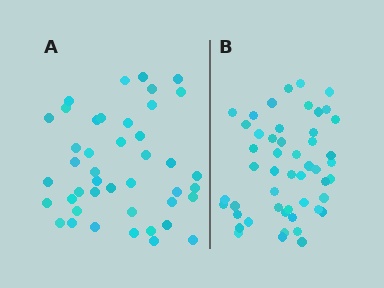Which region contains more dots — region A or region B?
Region B (the right region) has more dots.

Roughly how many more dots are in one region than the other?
Region B has roughly 8 or so more dots than region A.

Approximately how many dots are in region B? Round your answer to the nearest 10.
About 50 dots.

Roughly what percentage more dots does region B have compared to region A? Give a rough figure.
About 15% more.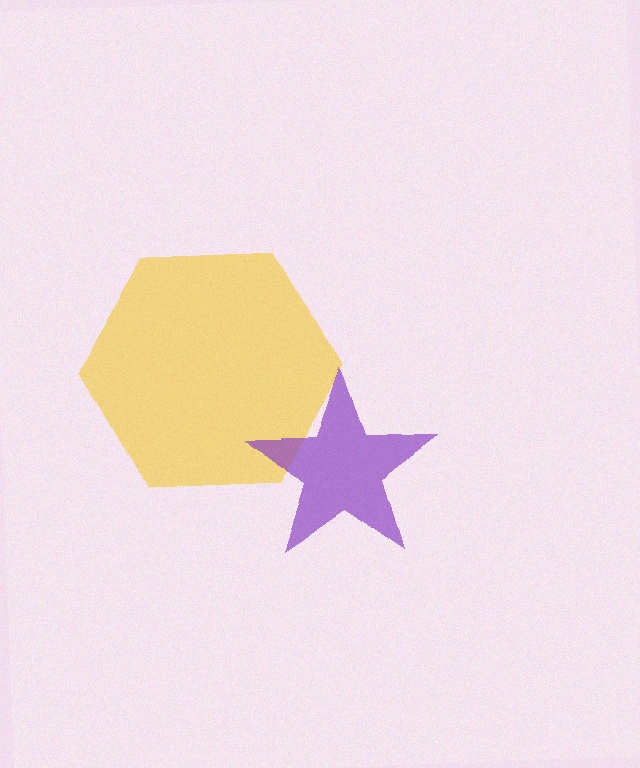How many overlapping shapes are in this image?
There are 2 overlapping shapes in the image.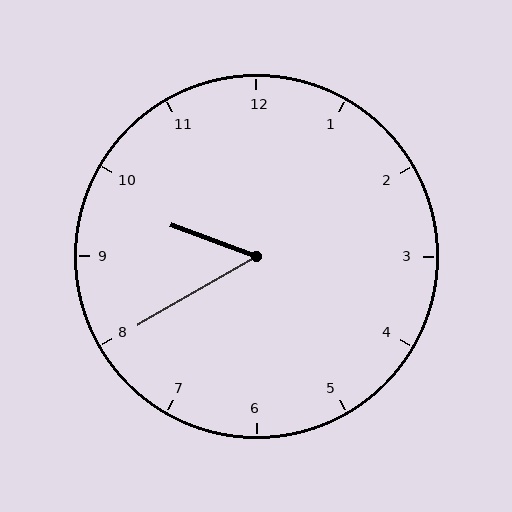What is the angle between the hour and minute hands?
Approximately 50 degrees.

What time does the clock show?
9:40.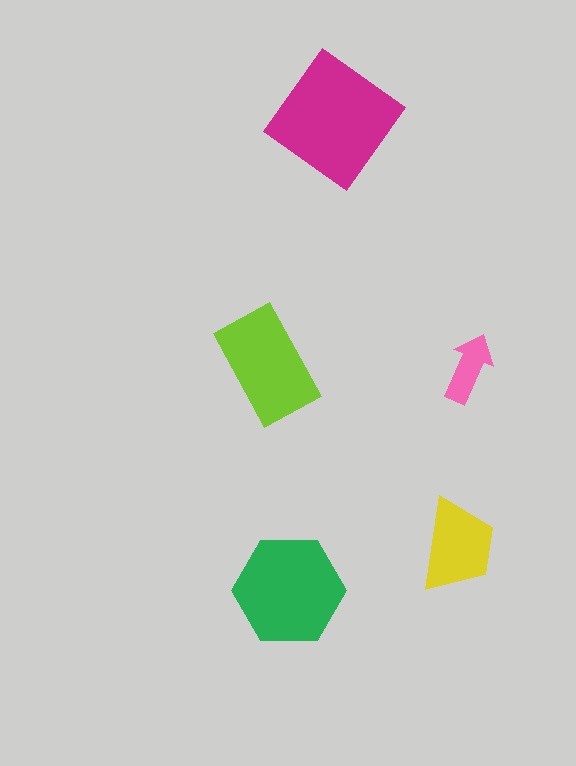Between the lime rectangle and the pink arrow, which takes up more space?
The lime rectangle.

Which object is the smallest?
The pink arrow.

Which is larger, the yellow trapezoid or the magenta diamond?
The magenta diamond.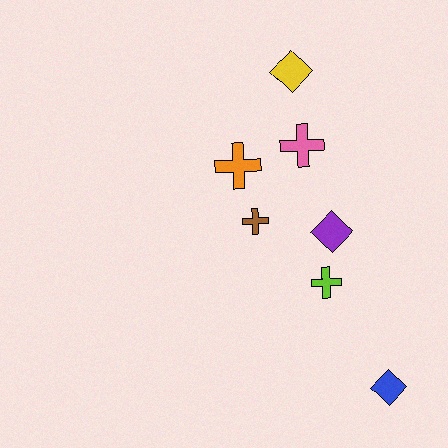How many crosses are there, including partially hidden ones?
There are 4 crosses.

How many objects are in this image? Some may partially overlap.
There are 7 objects.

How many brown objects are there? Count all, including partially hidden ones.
There is 1 brown object.